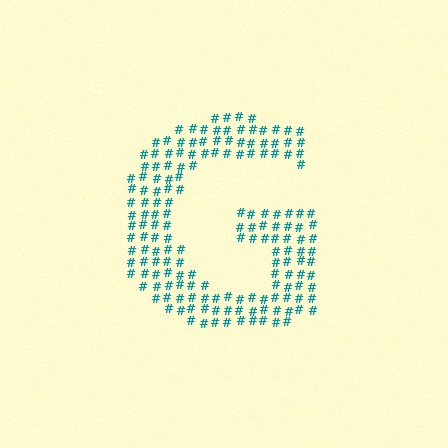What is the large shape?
The large shape is the letter G.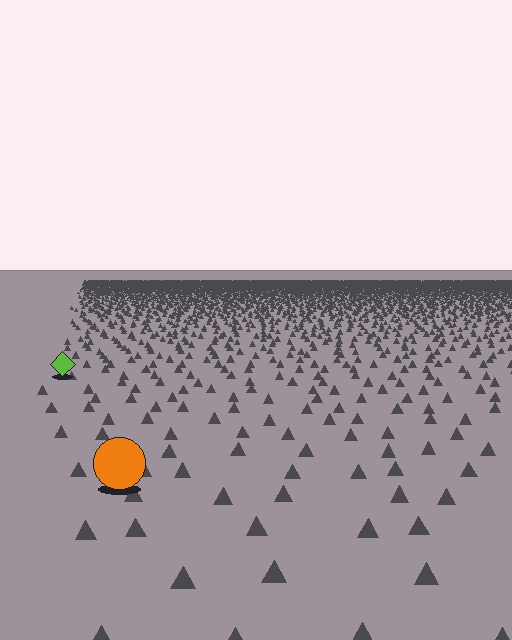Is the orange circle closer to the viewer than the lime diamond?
Yes. The orange circle is closer — you can tell from the texture gradient: the ground texture is coarser near it.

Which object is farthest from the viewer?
The lime diamond is farthest from the viewer. It appears smaller and the ground texture around it is denser.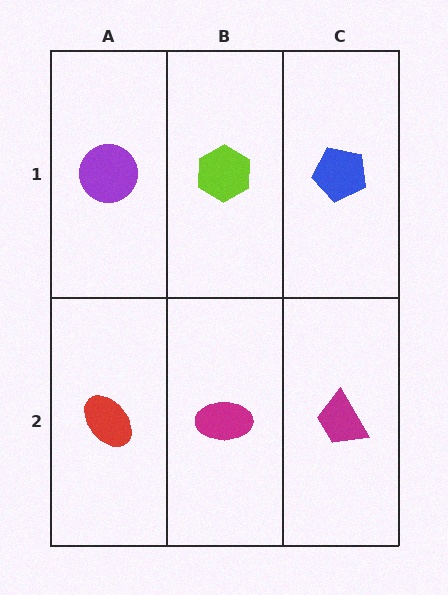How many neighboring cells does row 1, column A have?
2.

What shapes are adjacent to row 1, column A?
A red ellipse (row 2, column A), a lime hexagon (row 1, column B).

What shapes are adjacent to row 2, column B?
A lime hexagon (row 1, column B), a red ellipse (row 2, column A), a magenta trapezoid (row 2, column C).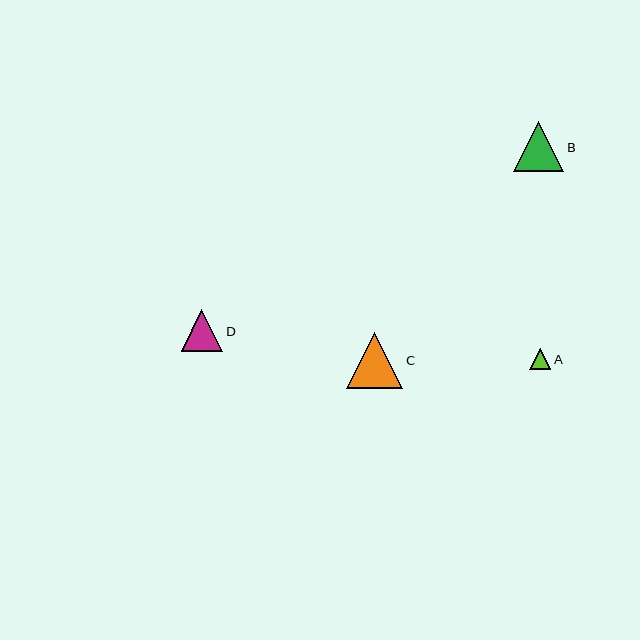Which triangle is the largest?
Triangle C is the largest with a size of approximately 56 pixels.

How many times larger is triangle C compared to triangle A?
Triangle C is approximately 2.7 times the size of triangle A.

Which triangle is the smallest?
Triangle A is the smallest with a size of approximately 21 pixels.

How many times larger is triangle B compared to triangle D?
Triangle B is approximately 1.2 times the size of triangle D.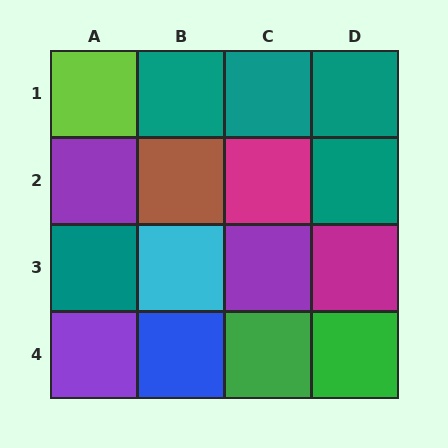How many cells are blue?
1 cell is blue.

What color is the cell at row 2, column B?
Brown.